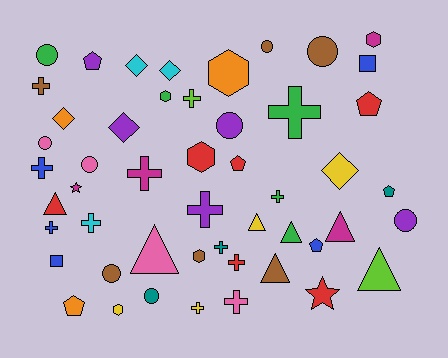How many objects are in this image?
There are 50 objects.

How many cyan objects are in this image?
There are 3 cyan objects.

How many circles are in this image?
There are 9 circles.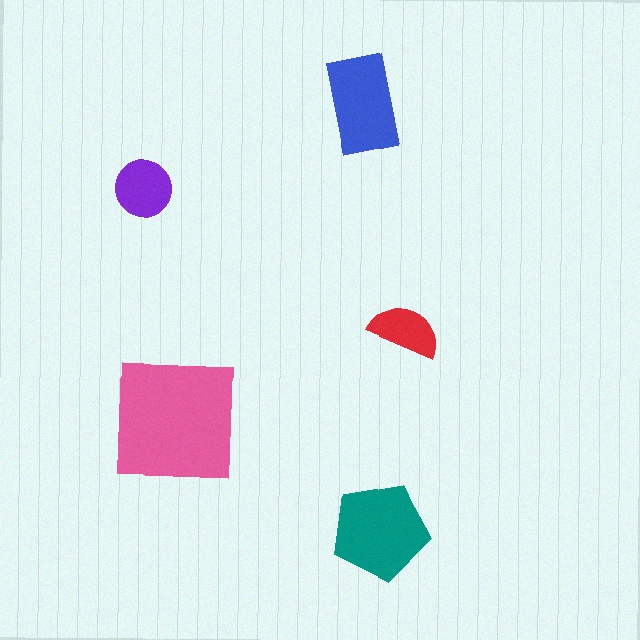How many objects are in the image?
There are 5 objects in the image.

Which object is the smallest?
The red semicircle.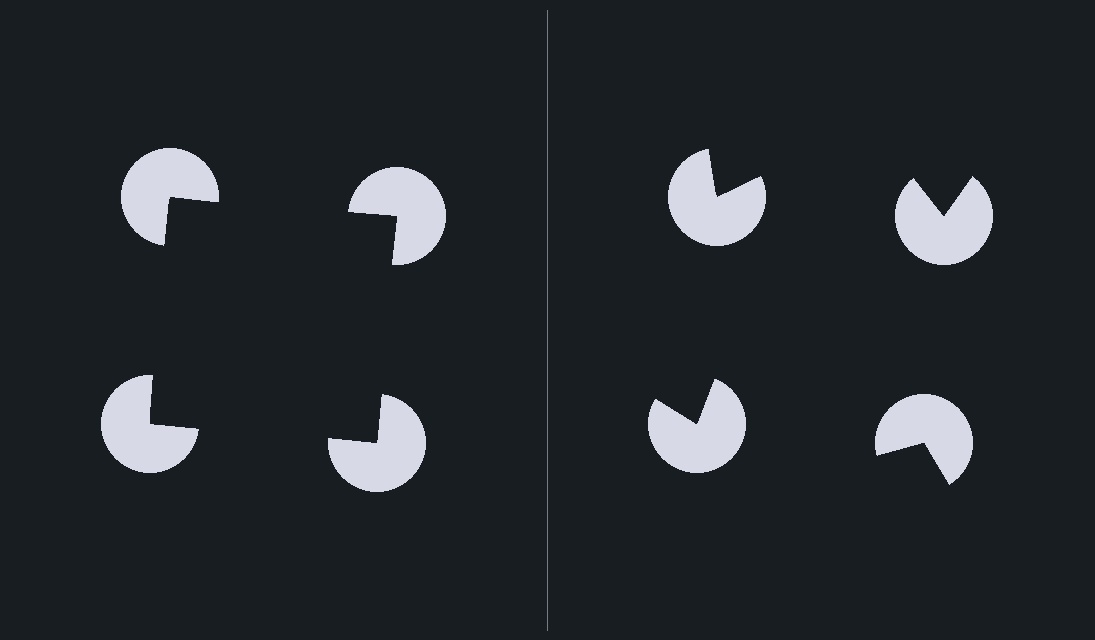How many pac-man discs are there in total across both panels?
8 — 4 on each side.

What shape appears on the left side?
An illusory square.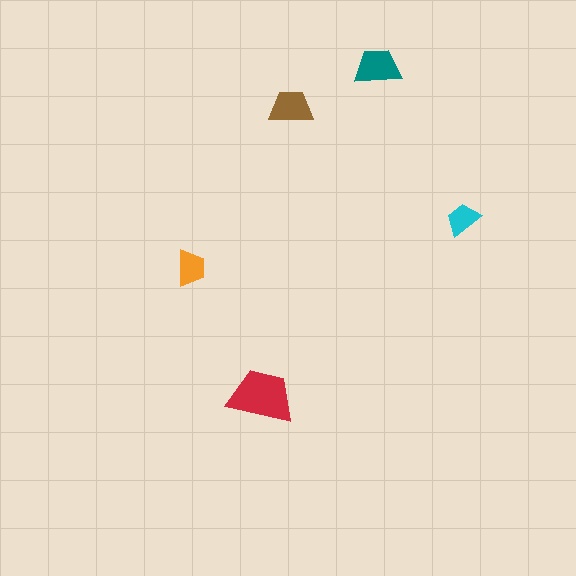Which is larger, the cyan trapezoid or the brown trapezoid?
The brown one.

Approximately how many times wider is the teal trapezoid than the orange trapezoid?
About 1.5 times wider.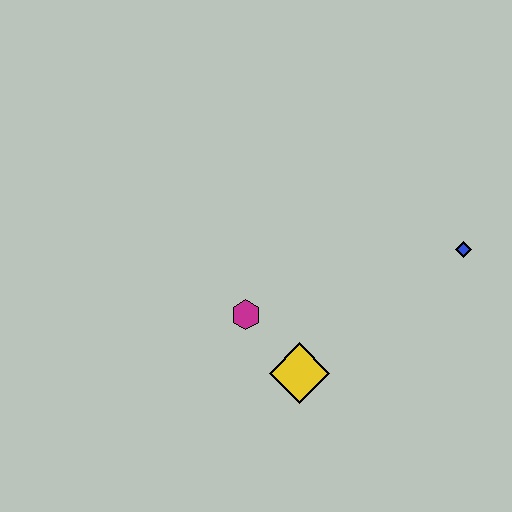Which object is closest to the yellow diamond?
The magenta hexagon is closest to the yellow diamond.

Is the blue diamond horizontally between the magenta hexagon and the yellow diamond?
No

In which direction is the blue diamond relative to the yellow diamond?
The blue diamond is to the right of the yellow diamond.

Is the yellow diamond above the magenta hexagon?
No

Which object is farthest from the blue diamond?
The magenta hexagon is farthest from the blue diamond.